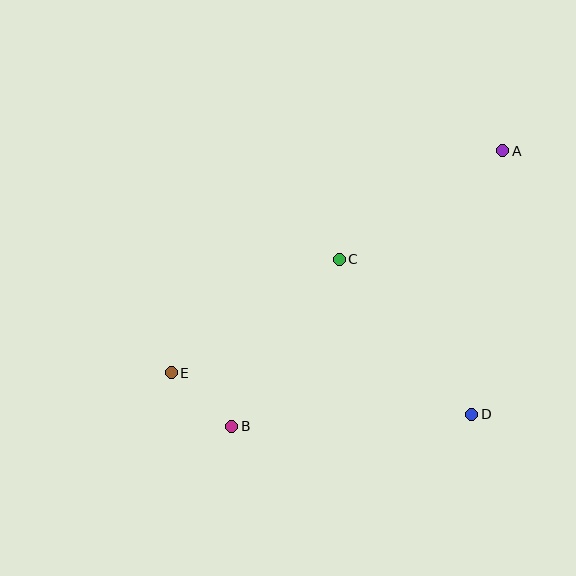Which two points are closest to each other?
Points B and E are closest to each other.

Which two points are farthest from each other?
Points A and E are farthest from each other.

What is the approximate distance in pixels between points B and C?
The distance between B and C is approximately 199 pixels.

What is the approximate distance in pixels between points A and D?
The distance between A and D is approximately 265 pixels.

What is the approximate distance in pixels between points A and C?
The distance between A and C is approximately 196 pixels.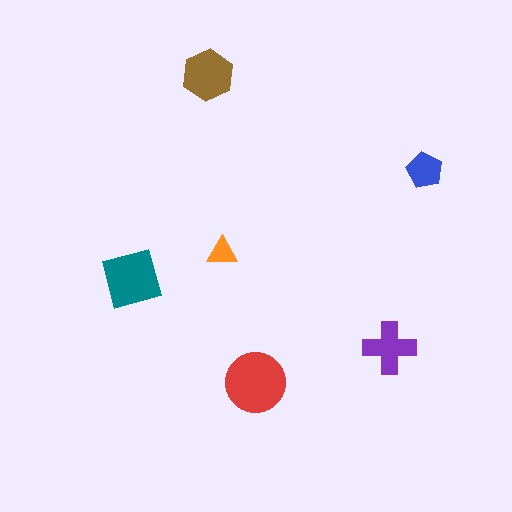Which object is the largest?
The red circle.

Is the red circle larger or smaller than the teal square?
Larger.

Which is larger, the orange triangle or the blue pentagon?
The blue pentagon.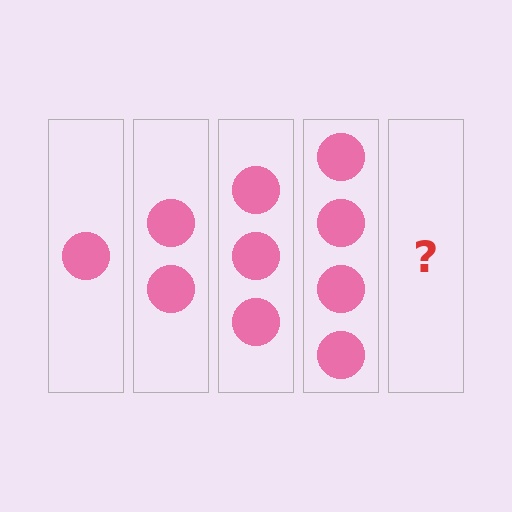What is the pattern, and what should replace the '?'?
The pattern is that each step adds one more circle. The '?' should be 5 circles.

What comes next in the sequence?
The next element should be 5 circles.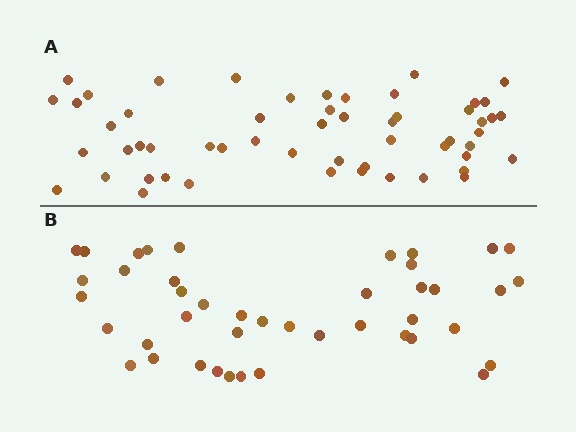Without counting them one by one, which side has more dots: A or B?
Region A (the top region) has more dots.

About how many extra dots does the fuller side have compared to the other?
Region A has roughly 12 or so more dots than region B.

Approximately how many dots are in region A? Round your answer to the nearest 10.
About 60 dots. (The exact count is 55, which rounds to 60.)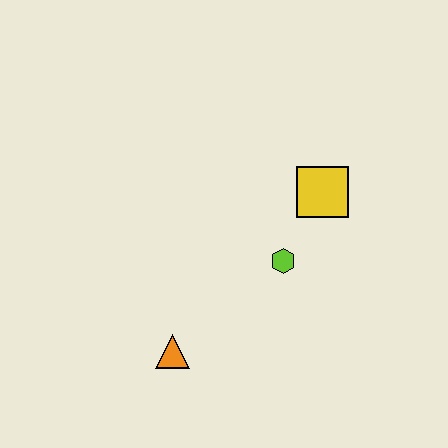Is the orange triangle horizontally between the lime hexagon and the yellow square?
No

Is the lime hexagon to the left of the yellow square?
Yes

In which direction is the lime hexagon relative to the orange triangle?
The lime hexagon is to the right of the orange triangle.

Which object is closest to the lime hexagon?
The yellow square is closest to the lime hexagon.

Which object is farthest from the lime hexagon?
The orange triangle is farthest from the lime hexagon.